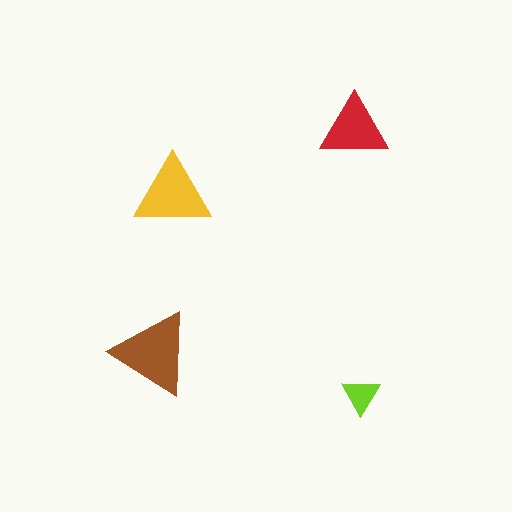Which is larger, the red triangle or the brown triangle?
The brown one.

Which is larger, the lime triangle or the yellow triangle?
The yellow one.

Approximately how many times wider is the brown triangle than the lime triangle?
About 2 times wider.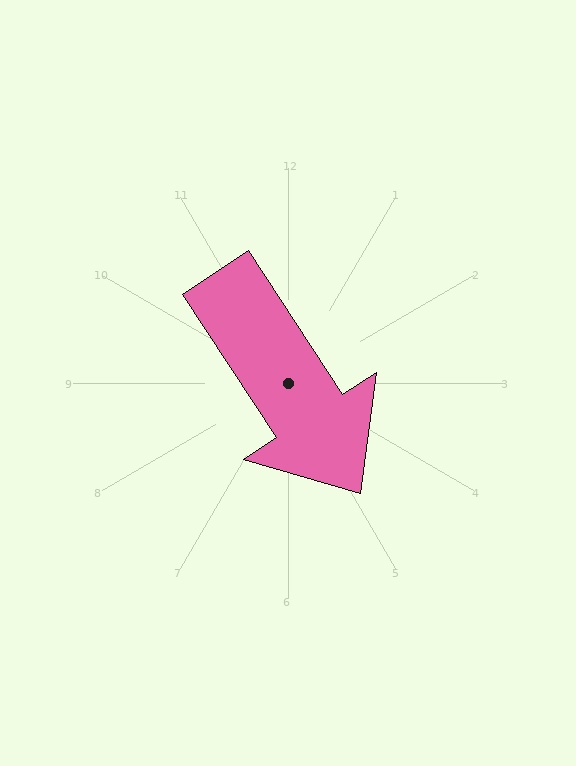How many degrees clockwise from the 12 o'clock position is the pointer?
Approximately 147 degrees.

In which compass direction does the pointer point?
Southeast.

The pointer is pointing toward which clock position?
Roughly 5 o'clock.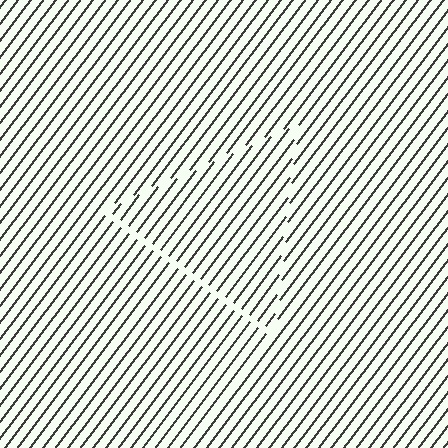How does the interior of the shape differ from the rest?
The interior of the shape contains the same grating, shifted by half a period — the contour is defined by the phase discontinuity where line-ends from the inner and outer gratings abut.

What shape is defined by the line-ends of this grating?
An illusory triangle. The interior of the shape contains the same grating, shifted by half a period — the contour is defined by the phase discontinuity where line-ends from the inner and outer gratings abut.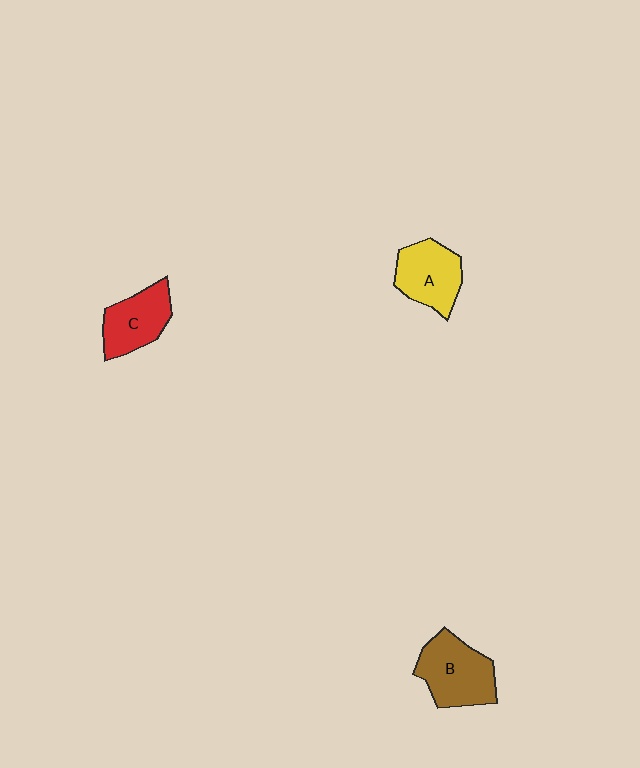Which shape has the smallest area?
Shape C (red).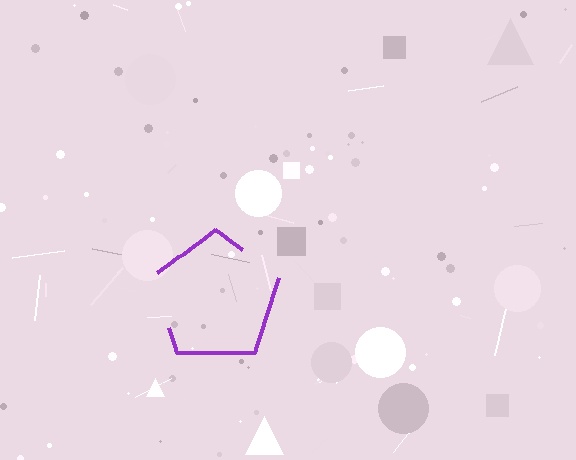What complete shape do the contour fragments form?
The contour fragments form a pentagon.